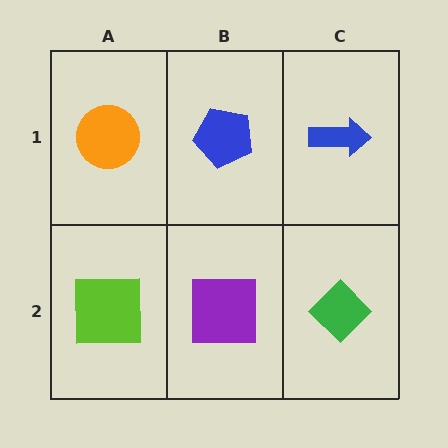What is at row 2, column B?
A purple square.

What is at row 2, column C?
A green diamond.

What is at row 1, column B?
A blue pentagon.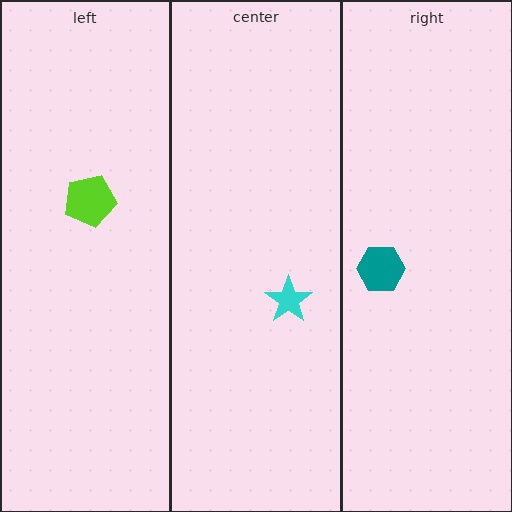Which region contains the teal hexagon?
The right region.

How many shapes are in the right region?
1.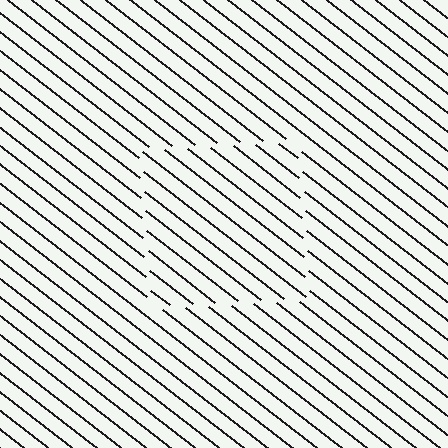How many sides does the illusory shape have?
4 sides — the line-ends trace a square.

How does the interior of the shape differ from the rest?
The interior of the shape contains the same grating, shifted by half a period — the contour is defined by the phase discontinuity where line-ends from the inner and outer gratings abut.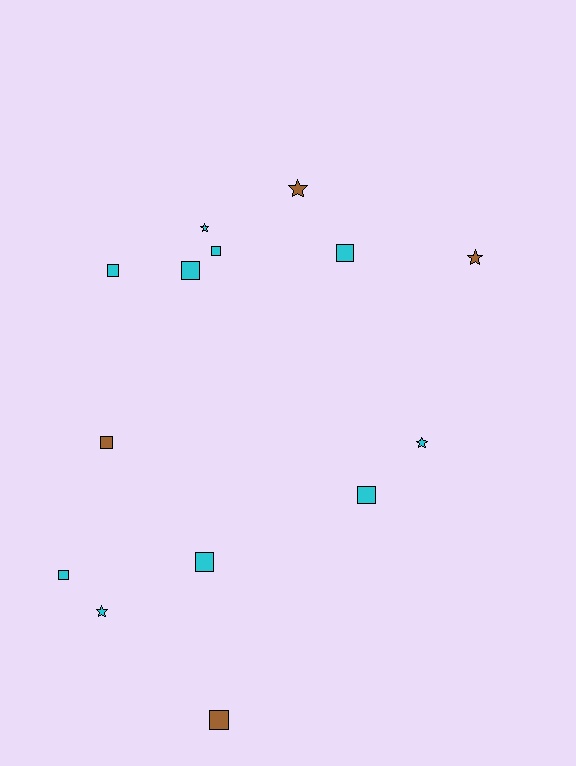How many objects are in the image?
There are 14 objects.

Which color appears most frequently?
Cyan, with 10 objects.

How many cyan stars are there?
There are 3 cyan stars.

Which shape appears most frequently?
Square, with 9 objects.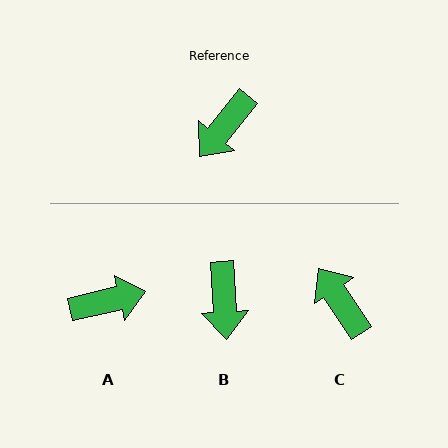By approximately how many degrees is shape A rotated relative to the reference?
Approximately 143 degrees counter-clockwise.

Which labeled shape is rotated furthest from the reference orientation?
A, about 143 degrees away.